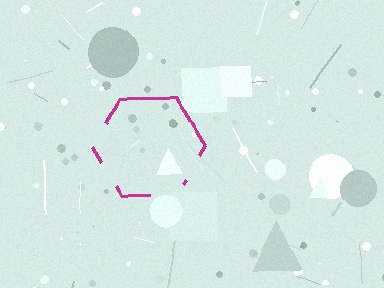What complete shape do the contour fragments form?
The contour fragments form a hexagon.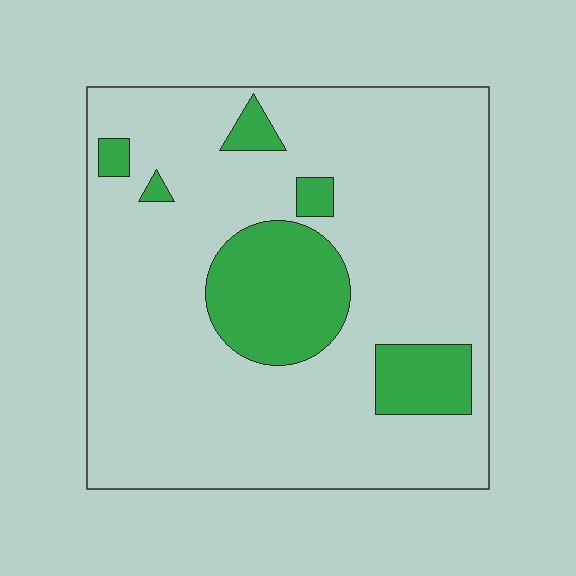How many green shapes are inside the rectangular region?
6.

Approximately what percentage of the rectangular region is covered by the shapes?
Approximately 20%.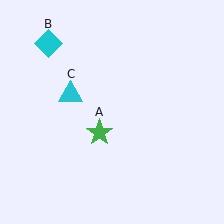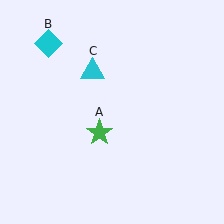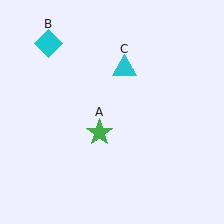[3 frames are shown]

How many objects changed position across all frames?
1 object changed position: cyan triangle (object C).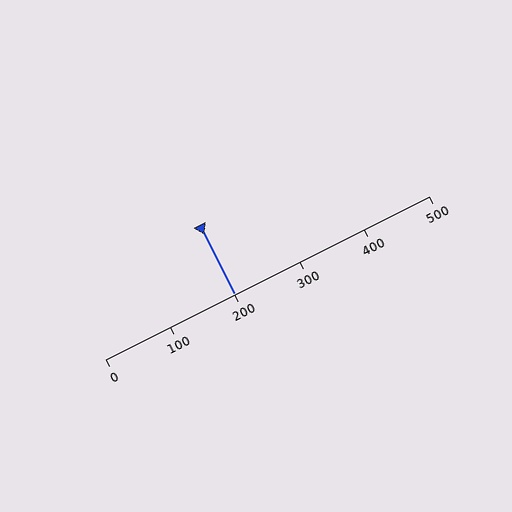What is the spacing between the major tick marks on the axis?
The major ticks are spaced 100 apart.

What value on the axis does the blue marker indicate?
The marker indicates approximately 200.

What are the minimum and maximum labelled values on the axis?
The axis runs from 0 to 500.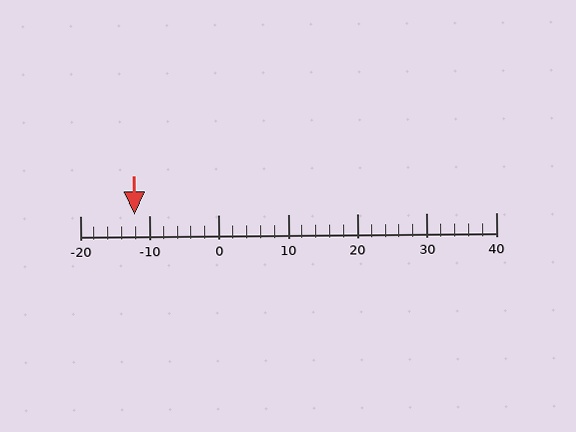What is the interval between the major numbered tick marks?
The major tick marks are spaced 10 units apart.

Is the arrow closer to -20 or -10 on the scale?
The arrow is closer to -10.